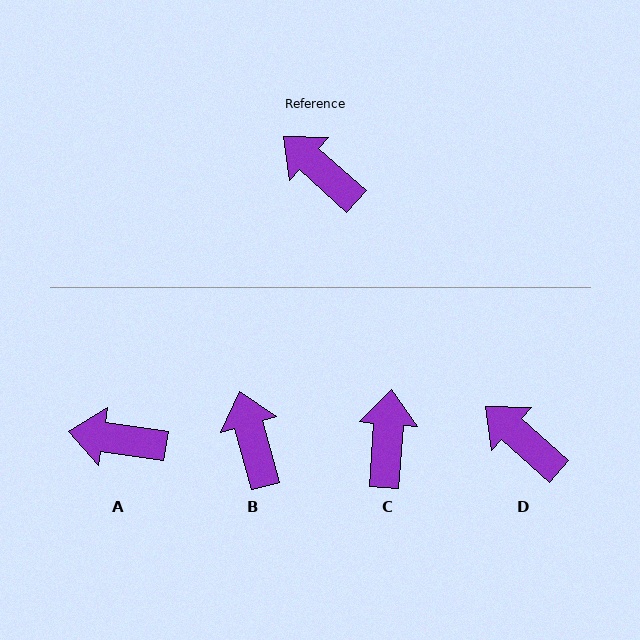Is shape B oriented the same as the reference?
No, it is off by about 33 degrees.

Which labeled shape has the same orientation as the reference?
D.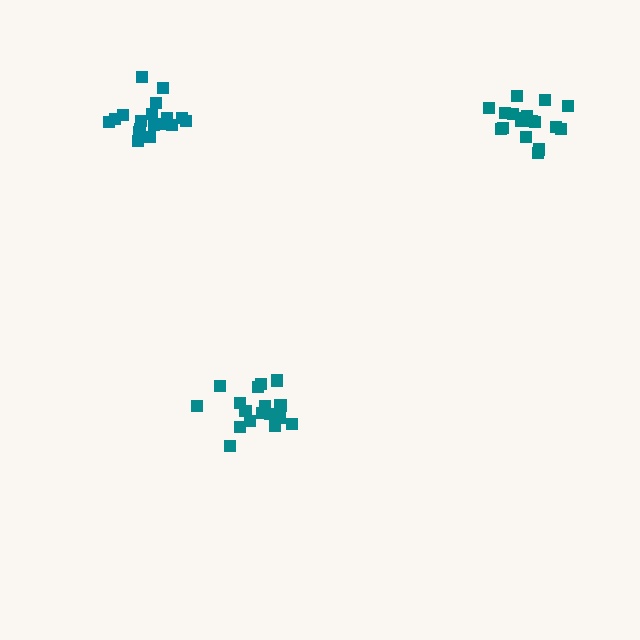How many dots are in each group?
Group 1: 18 dots, Group 2: 19 dots, Group 3: 18 dots (55 total).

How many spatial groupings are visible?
There are 3 spatial groupings.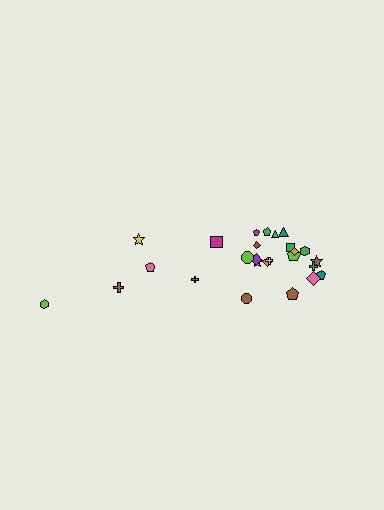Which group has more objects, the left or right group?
The right group.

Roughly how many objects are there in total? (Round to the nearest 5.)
Roughly 25 objects in total.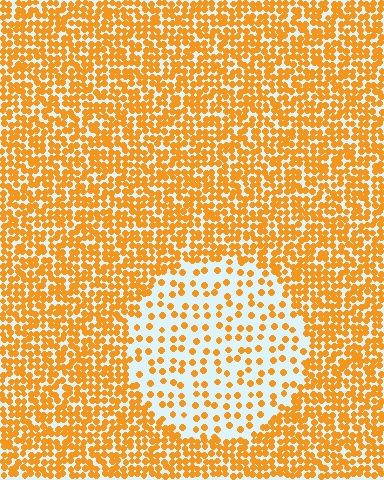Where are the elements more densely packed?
The elements are more densely packed outside the circle boundary.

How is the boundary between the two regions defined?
The boundary is defined by a change in element density (approximately 2.7x ratio). All elements are the same color, size, and shape.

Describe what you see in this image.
The image contains small orange elements arranged at two different densities. A circle-shaped region is visible where the elements are less densely packed than the surrounding area.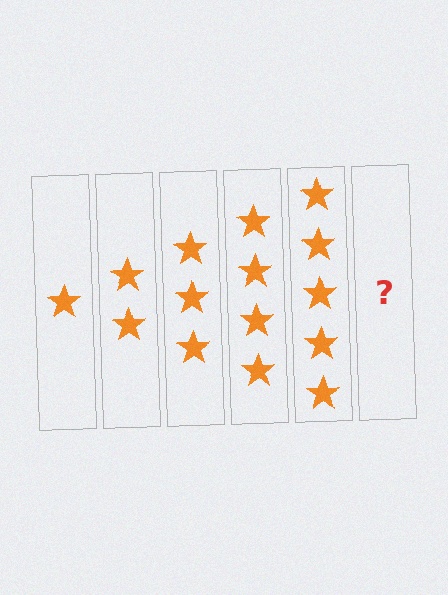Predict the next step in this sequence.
The next step is 6 stars.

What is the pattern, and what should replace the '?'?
The pattern is that each step adds one more star. The '?' should be 6 stars.